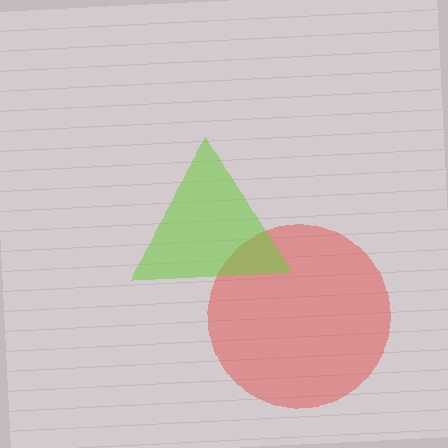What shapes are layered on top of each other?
The layered shapes are: a red circle, a lime triangle.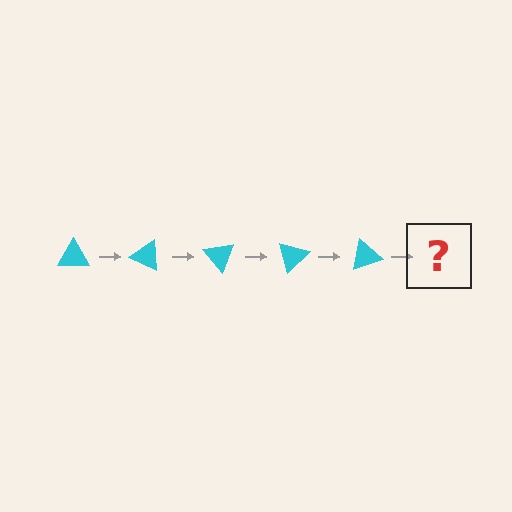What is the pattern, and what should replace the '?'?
The pattern is that the triangle rotates 25 degrees each step. The '?' should be a cyan triangle rotated 125 degrees.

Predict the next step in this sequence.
The next step is a cyan triangle rotated 125 degrees.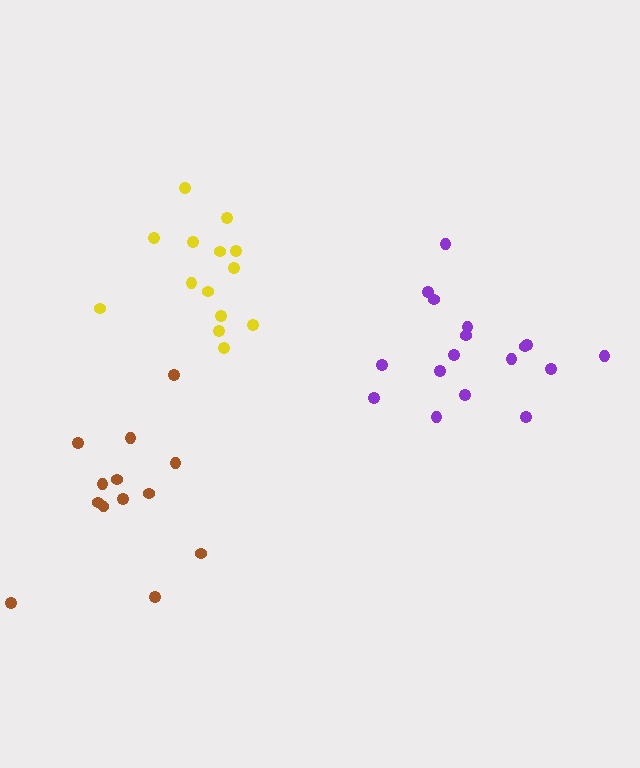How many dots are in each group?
Group 1: 13 dots, Group 2: 17 dots, Group 3: 14 dots (44 total).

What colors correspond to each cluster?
The clusters are colored: brown, purple, yellow.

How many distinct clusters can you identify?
There are 3 distinct clusters.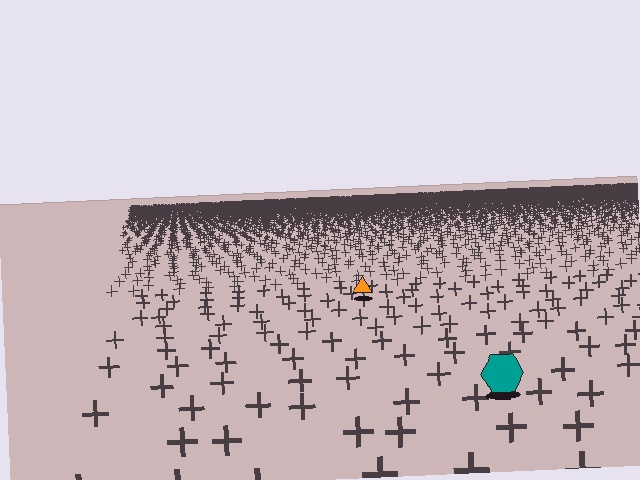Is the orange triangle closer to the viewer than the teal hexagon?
No. The teal hexagon is closer — you can tell from the texture gradient: the ground texture is coarser near it.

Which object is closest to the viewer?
The teal hexagon is closest. The texture marks near it are larger and more spread out.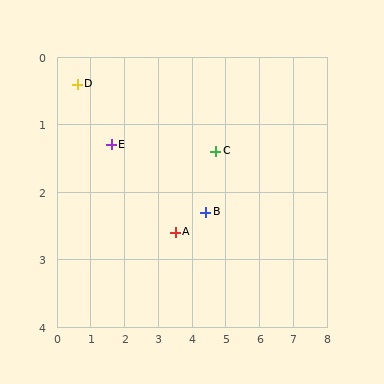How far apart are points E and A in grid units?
Points E and A are about 2.3 grid units apart.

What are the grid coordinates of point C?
Point C is at approximately (4.7, 1.4).